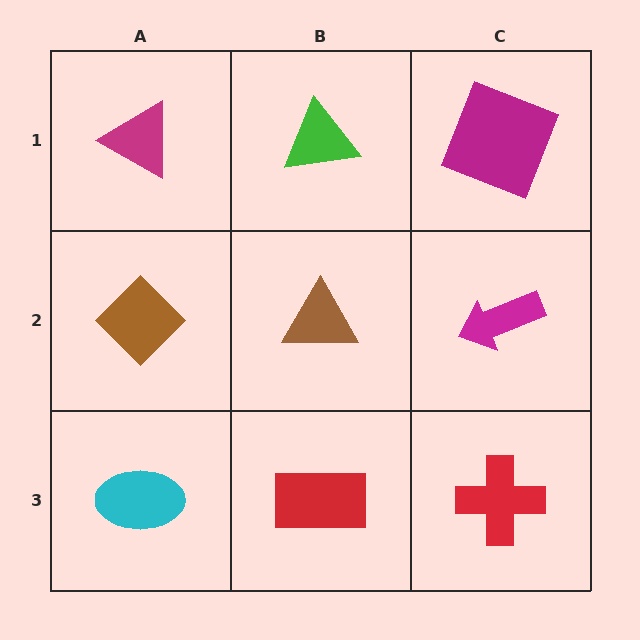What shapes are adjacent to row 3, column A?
A brown diamond (row 2, column A), a red rectangle (row 3, column B).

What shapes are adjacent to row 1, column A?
A brown diamond (row 2, column A), a green triangle (row 1, column B).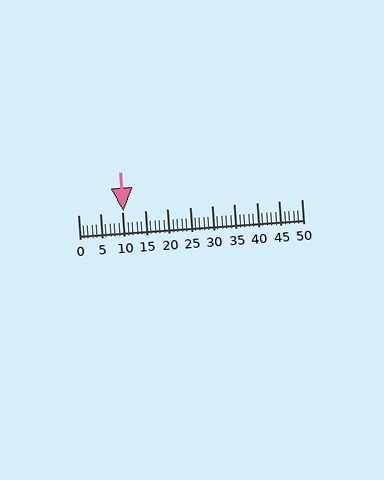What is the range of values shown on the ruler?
The ruler shows values from 0 to 50.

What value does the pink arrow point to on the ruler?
The pink arrow points to approximately 10.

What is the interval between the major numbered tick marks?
The major tick marks are spaced 5 units apart.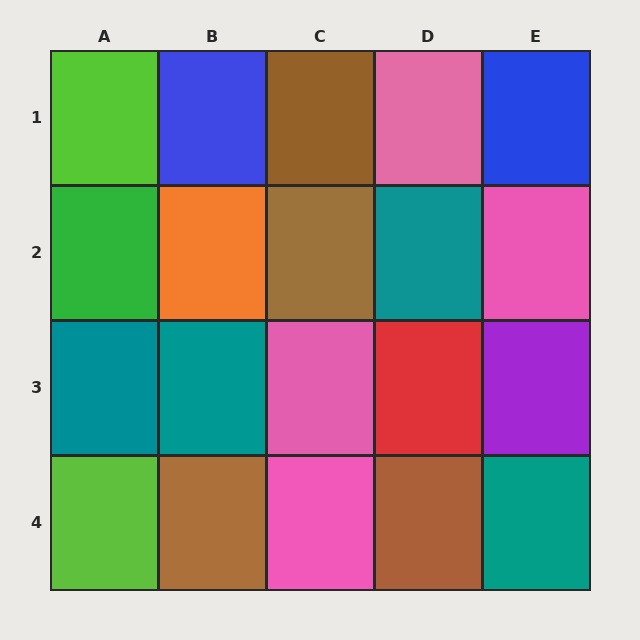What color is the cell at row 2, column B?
Orange.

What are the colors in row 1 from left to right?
Lime, blue, brown, pink, blue.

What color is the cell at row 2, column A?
Green.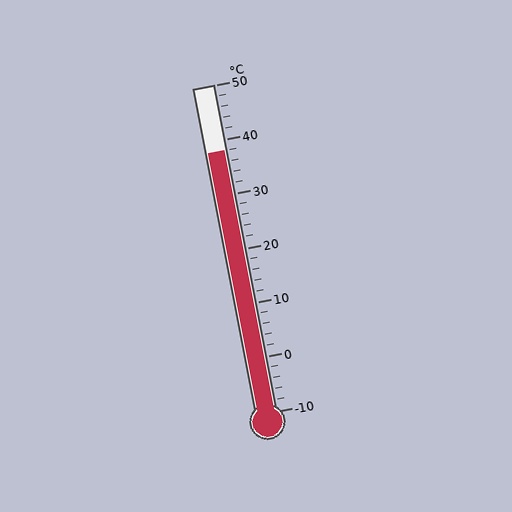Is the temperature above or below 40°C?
The temperature is below 40°C.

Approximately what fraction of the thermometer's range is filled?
The thermometer is filled to approximately 80% of its range.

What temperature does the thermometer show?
The thermometer shows approximately 38°C.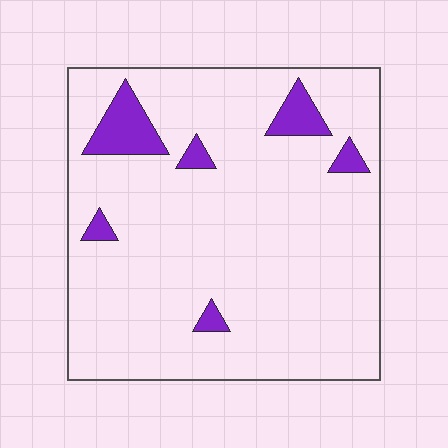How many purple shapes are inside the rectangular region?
6.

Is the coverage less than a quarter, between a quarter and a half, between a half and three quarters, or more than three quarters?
Less than a quarter.